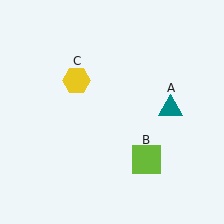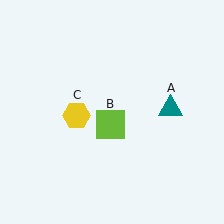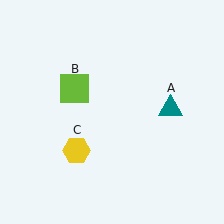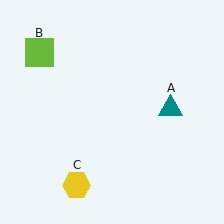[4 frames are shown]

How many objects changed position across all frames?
2 objects changed position: lime square (object B), yellow hexagon (object C).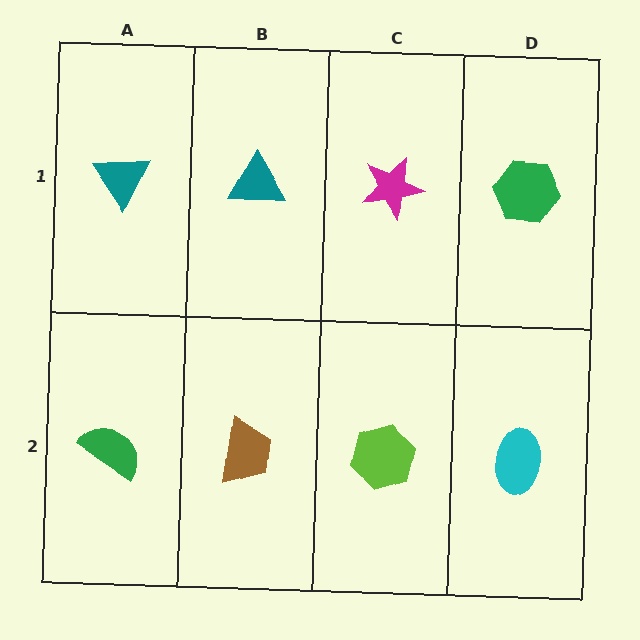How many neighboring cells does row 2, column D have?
2.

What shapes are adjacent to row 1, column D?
A cyan ellipse (row 2, column D), a magenta star (row 1, column C).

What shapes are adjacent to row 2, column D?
A green hexagon (row 1, column D), a lime hexagon (row 2, column C).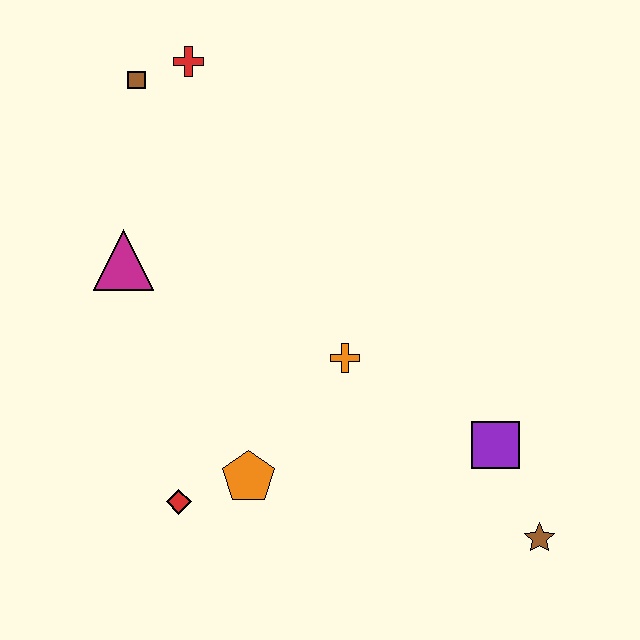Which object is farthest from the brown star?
The brown square is farthest from the brown star.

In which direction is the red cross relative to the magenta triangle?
The red cross is above the magenta triangle.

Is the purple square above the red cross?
No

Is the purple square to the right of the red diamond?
Yes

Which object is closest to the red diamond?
The orange pentagon is closest to the red diamond.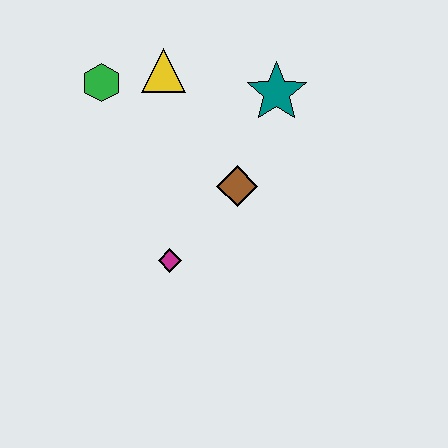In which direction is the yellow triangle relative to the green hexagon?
The yellow triangle is to the right of the green hexagon.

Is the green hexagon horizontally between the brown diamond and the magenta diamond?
No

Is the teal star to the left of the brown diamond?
No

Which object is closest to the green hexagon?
The yellow triangle is closest to the green hexagon.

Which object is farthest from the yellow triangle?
The magenta diamond is farthest from the yellow triangle.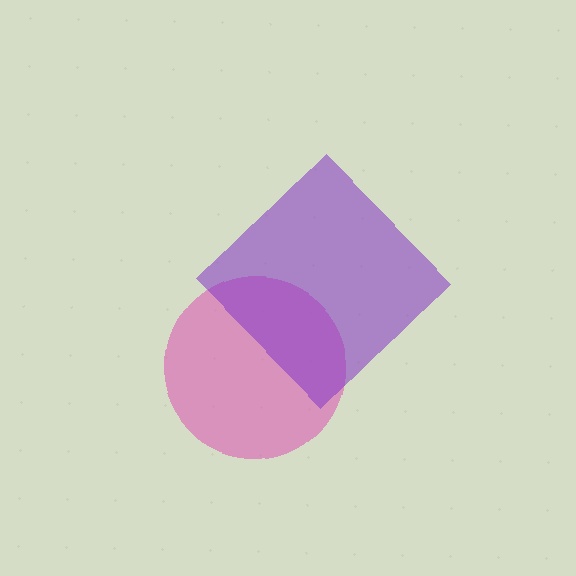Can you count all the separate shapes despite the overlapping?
Yes, there are 2 separate shapes.